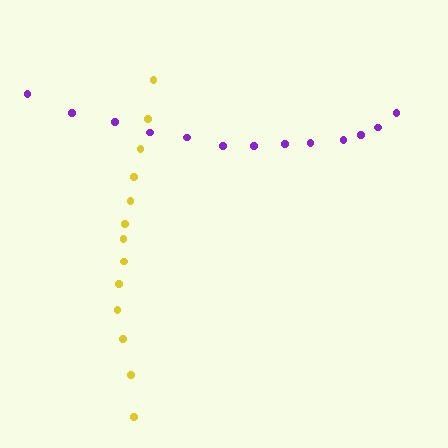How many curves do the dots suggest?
There are 2 distinct paths.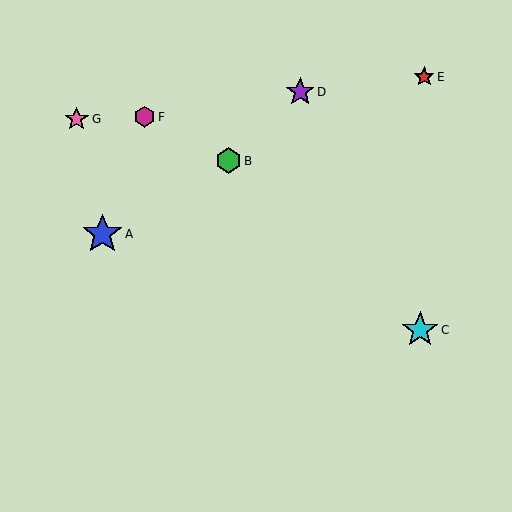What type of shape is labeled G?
Shape G is a pink star.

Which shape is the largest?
The blue star (labeled A) is the largest.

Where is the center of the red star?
The center of the red star is at (424, 77).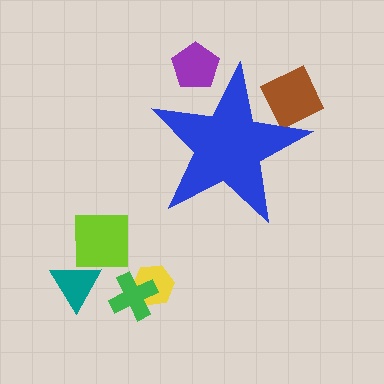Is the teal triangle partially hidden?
No, the teal triangle is fully visible.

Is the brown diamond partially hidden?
Yes, the brown diamond is partially hidden behind the blue star.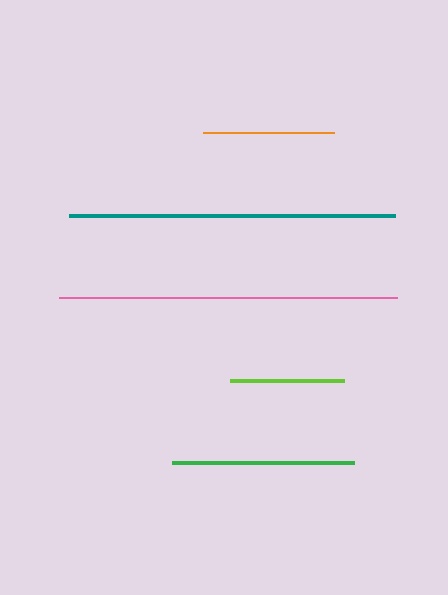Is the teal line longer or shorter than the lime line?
The teal line is longer than the lime line.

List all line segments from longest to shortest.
From longest to shortest: pink, teal, green, orange, lime.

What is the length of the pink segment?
The pink segment is approximately 338 pixels long.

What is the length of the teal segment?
The teal segment is approximately 326 pixels long.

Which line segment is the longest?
The pink line is the longest at approximately 338 pixels.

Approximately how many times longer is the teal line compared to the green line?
The teal line is approximately 1.8 times the length of the green line.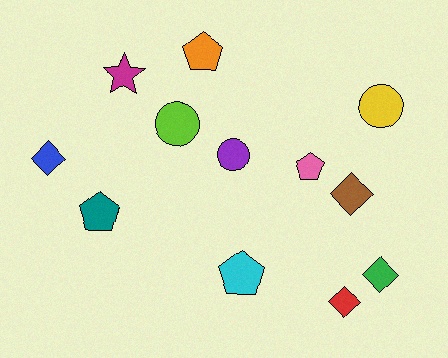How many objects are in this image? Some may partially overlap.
There are 12 objects.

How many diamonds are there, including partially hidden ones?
There are 4 diamonds.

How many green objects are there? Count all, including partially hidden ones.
There is 1 green object.